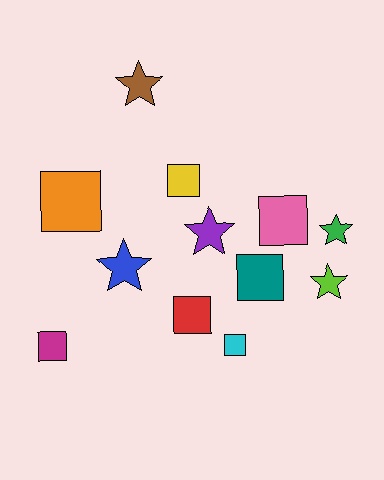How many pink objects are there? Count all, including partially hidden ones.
There is 1 pink object.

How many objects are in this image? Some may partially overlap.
There are 12 objects.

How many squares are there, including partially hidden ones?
There are 7 squares.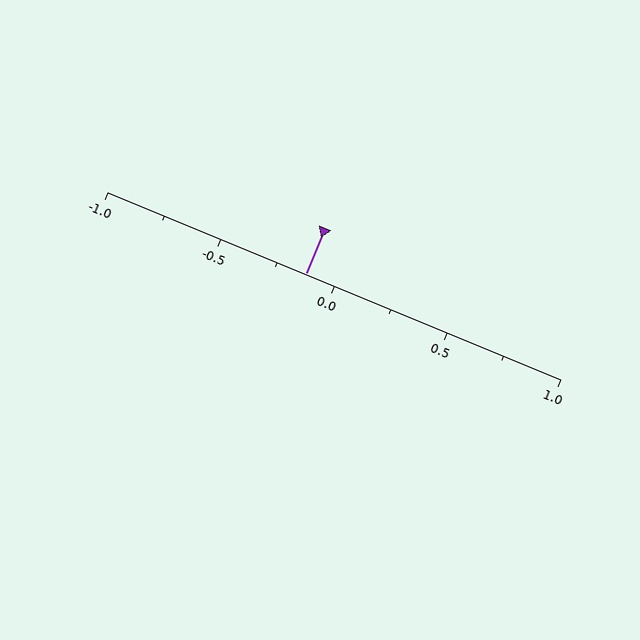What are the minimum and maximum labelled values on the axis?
The axis runs from -1.0 to 1.0.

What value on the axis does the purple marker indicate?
The marker indicates approximately -0.12.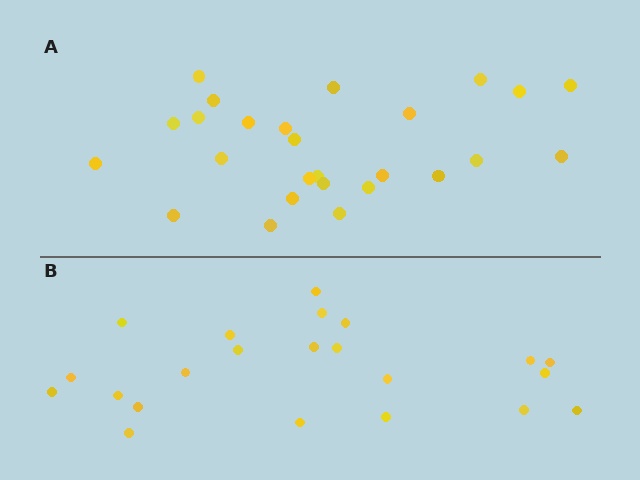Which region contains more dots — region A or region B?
Region A (the top region) has more dots.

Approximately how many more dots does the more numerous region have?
Region A has about 4 more dots than region B.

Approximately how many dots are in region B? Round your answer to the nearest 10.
About 20 dots. (The exact count is 22, which rounds to 20.)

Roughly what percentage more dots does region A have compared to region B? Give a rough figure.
About 20% more.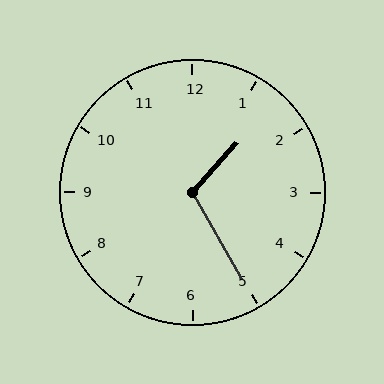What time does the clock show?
1:25.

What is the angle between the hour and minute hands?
Approximately 108 degrees.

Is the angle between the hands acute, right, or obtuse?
It is obtuse.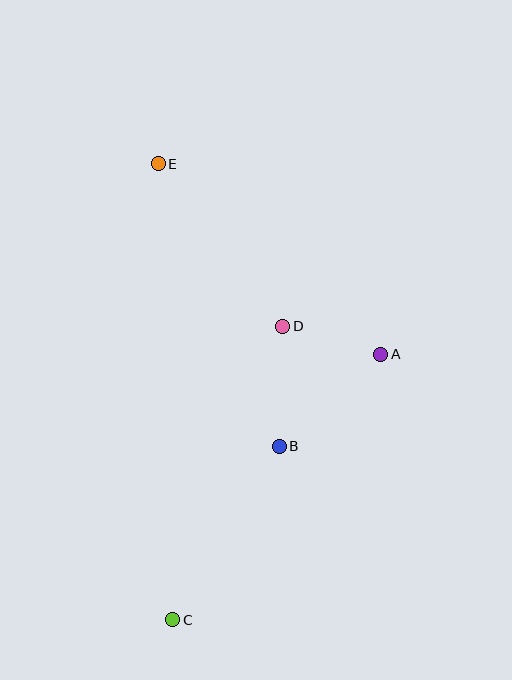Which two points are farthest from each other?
Points C and E are farthest from each other.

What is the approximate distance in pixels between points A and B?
The distance between A and B is approximately 137 pixels.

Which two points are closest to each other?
Points A and D are closest to each other.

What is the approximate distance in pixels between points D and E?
The distance between D and E is approximately 204 pixels.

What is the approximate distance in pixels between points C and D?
The distance between C and D is approximately 313 pixels.